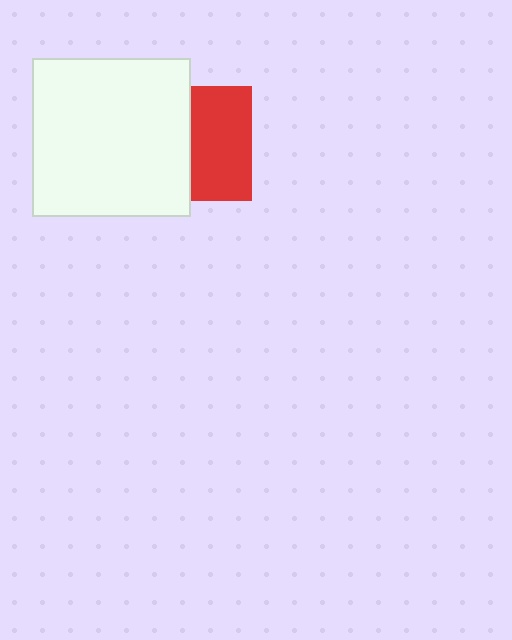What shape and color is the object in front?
The object in front is a white square.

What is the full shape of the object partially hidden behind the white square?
The partially hidden object is a red square.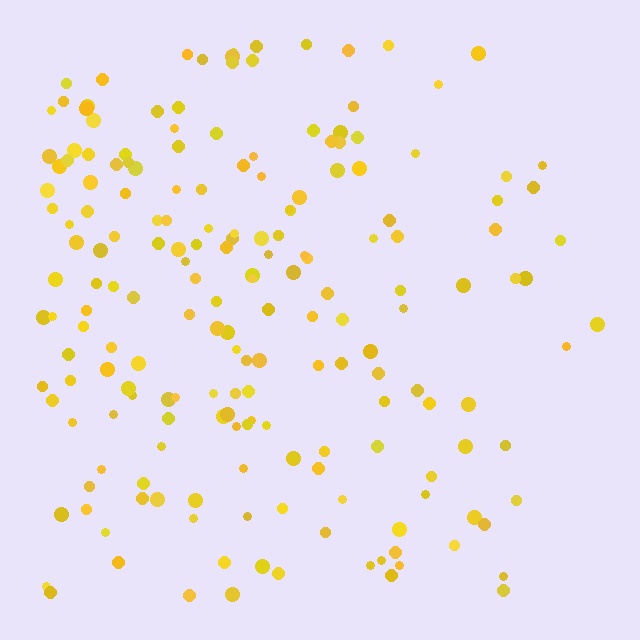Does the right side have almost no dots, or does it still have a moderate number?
Still a moderate number, just noticeably fewer than the left.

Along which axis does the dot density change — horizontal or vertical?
Horizontal.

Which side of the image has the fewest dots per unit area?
The right.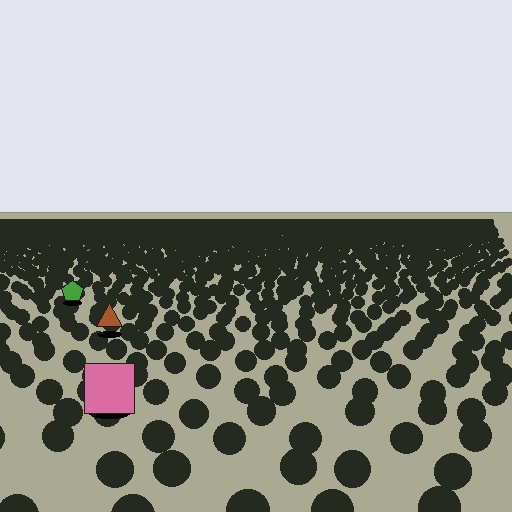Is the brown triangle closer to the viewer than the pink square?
No. The pink square is closer — you can tell from the texture gradient: the ground texture is coarser near it.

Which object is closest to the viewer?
The pink square is closest. The texture marks near it are larger and more spread out.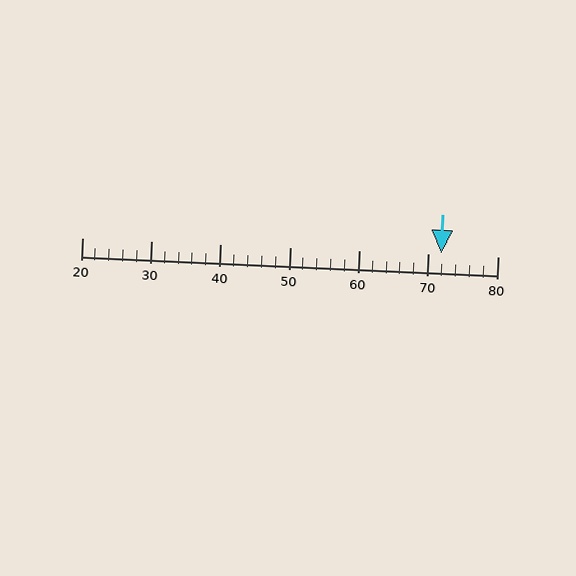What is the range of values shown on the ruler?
The ruler shows values from 20 to 80.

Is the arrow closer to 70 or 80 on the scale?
The arrow is closer to 70.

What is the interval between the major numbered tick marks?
The major tick marks are spaced 10 units apart.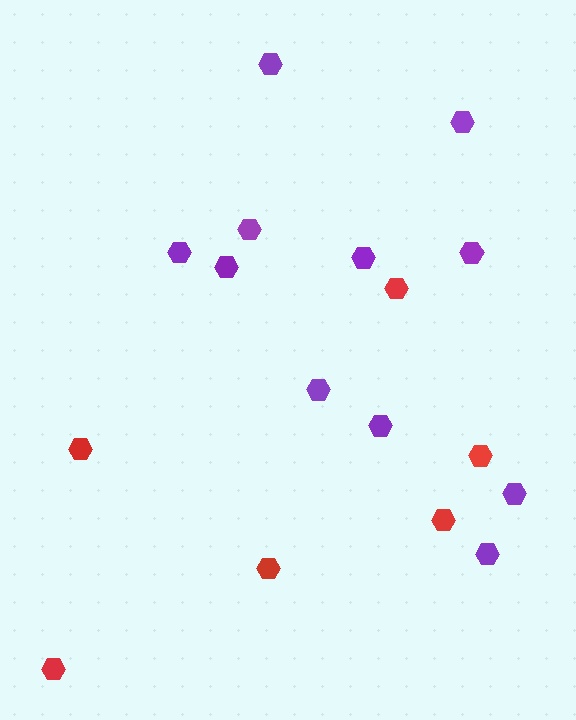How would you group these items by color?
There are 2 groups: one group of red hexagons (6) and one group of purple hexagons (11).